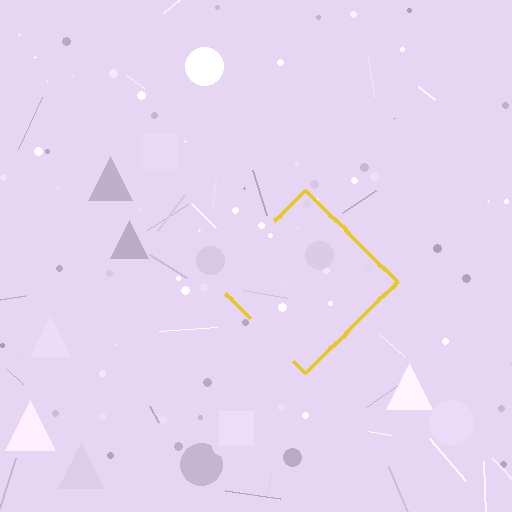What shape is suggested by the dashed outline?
The dashed outline suggests a diamond.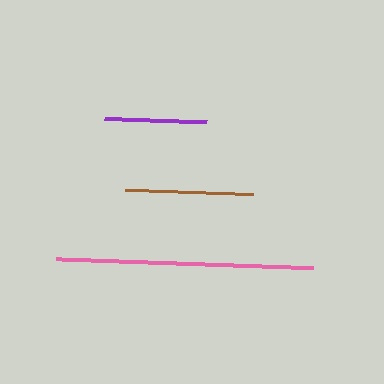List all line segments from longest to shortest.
From longest to shortest: pink, brown, purple.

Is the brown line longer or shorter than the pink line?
The pink line is longer than the brown line.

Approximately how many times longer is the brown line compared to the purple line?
The brown line is approximately 1.3 times the length of the purple line.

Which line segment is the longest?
The pink line is the longest at approximately 259 pixels.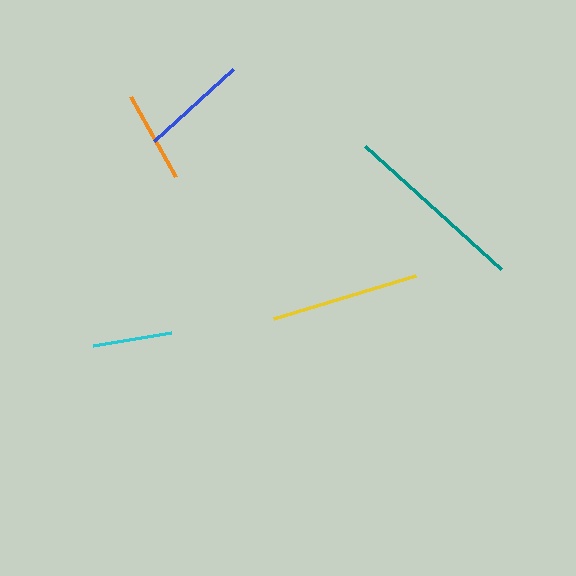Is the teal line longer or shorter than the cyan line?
The teal line is longer than the cyan line.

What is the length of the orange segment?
The orange segment is approximately 92 pixels long.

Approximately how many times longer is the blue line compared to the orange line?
The blue line is approximately 1.2 times the length of the orange line.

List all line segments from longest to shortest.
From longest to shortest: teal, yellow, blue, orange, cyan.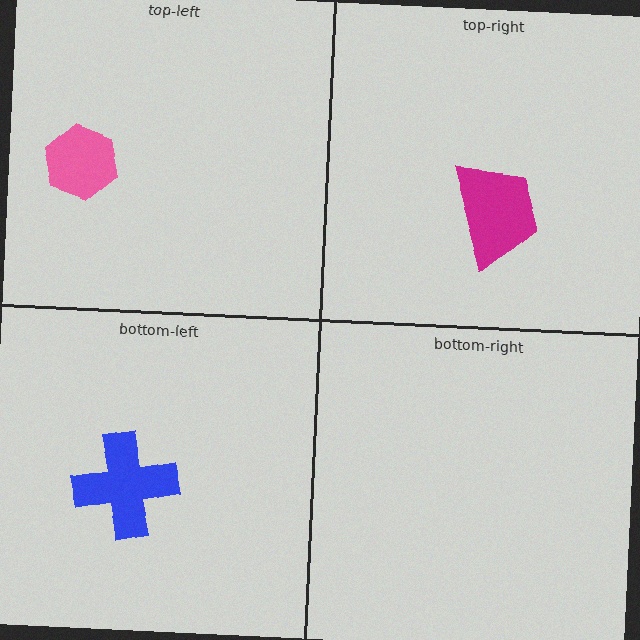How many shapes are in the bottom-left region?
1.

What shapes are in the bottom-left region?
The blue cross.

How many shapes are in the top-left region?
1.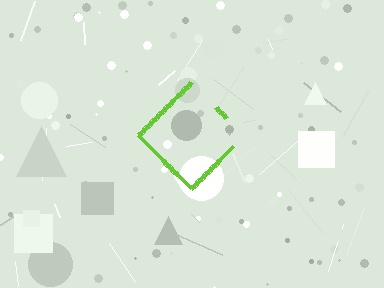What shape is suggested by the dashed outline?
The dashed outline suggests a diamond.